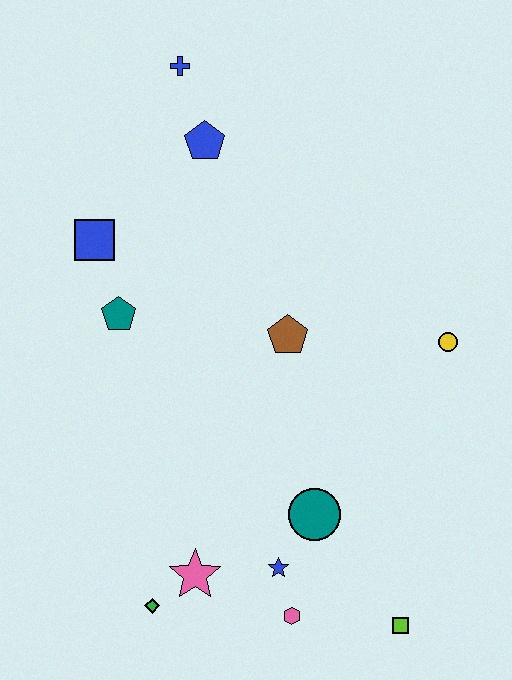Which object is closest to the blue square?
The teal pentagon is closest to the blue square.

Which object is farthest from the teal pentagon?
The lime square is farthest from the teal pentagon.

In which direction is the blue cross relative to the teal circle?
The blue cross is above the teal circle.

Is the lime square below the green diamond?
Yes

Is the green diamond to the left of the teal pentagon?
No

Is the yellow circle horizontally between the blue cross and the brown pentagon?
No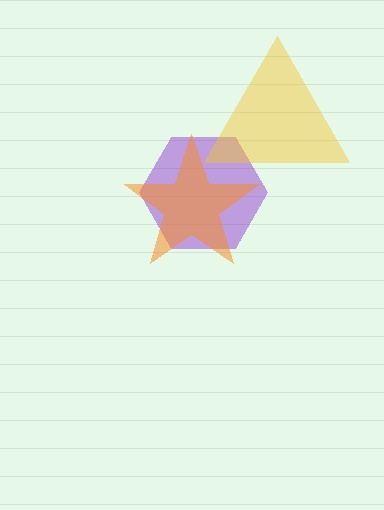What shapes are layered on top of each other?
The layered shapes are: a purple hexagon, an orange star, a yellow triangle.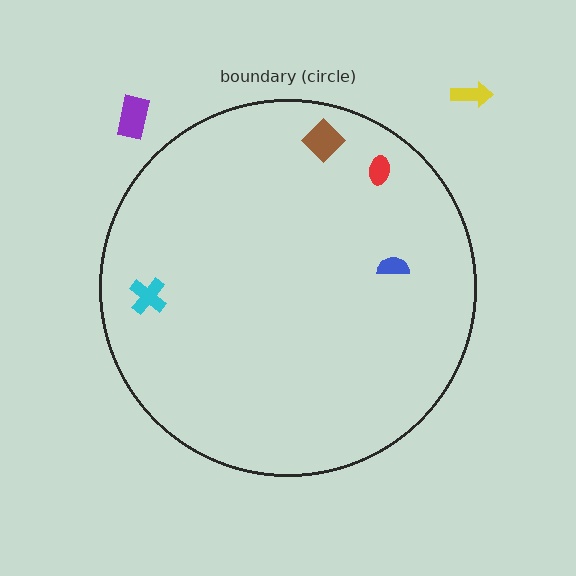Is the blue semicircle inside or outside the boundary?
Inside.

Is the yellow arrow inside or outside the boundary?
Outside.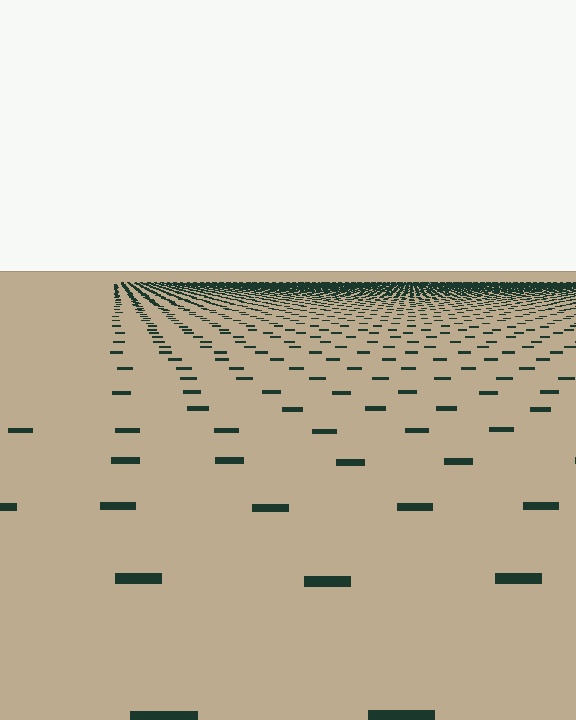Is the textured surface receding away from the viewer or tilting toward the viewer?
The surface is receding away from the viewer. Texture elements get smaller and denser toward the top.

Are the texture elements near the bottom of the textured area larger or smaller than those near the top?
Larger. Near the bottom, elements are closer to the viewer and appear at a bigger on-screen size.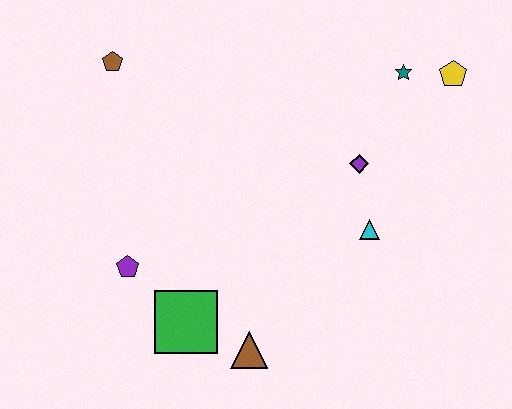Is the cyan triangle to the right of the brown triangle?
Yes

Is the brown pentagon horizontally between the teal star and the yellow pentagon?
No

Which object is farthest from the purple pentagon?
The yellow pentagon is farthest from the purple pentagon.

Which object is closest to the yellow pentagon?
The teal star is closest to the yellow pentagon.